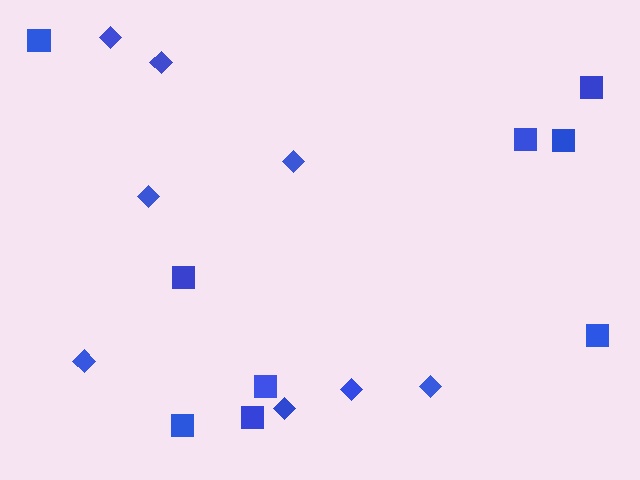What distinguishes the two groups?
There are 2 groups: one group of squares (9) and one group of diamonds (8).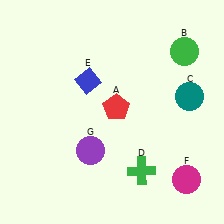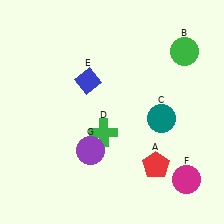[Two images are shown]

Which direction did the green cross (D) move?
The green cross (D) moved up.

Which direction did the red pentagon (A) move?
The red pentagon (A) moved down.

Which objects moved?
The objects that moved are: the red pentagon (A), the teal circle (C), the green cross (D).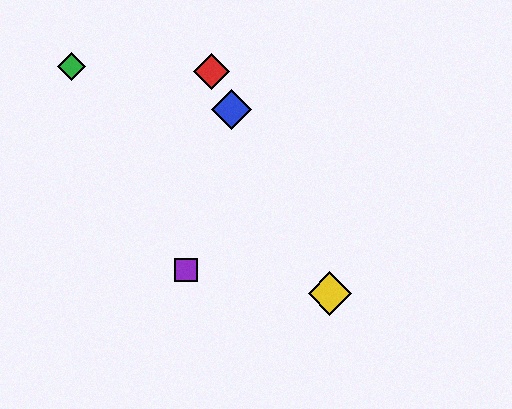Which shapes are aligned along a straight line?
The red diamond, the blue diamond, the yellow diamond are aligned along a straight line.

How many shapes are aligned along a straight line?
3 shapes (the red diamond, the blue diamond, the yellow diamond) are aligned along a straight line.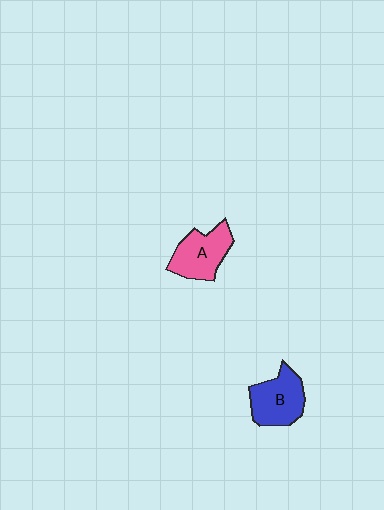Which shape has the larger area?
Shape B (blue).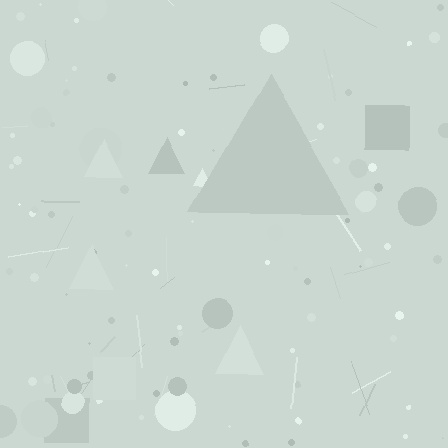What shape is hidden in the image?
A triangle is hidden in the image.